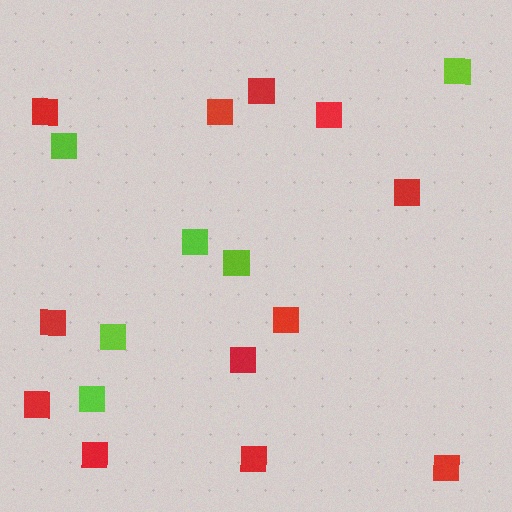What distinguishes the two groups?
There are 2 groups: one group of lime squares (6) and one group of red squares (12).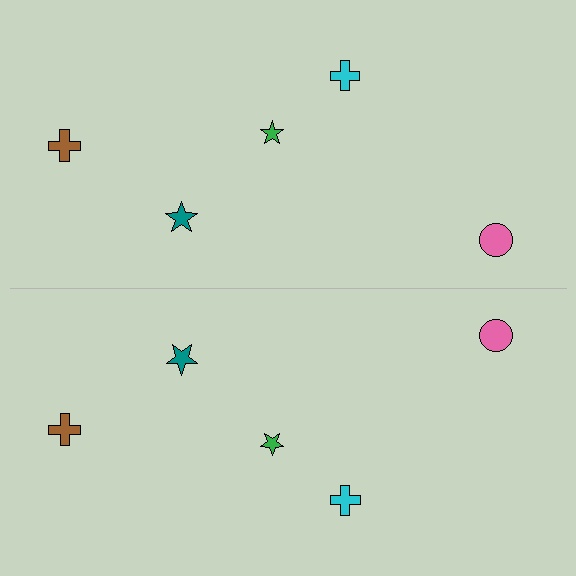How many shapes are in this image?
There are 10 shapes in this image.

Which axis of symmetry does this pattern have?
The pattern has a horizontal axis of symmetry running through the center of the image.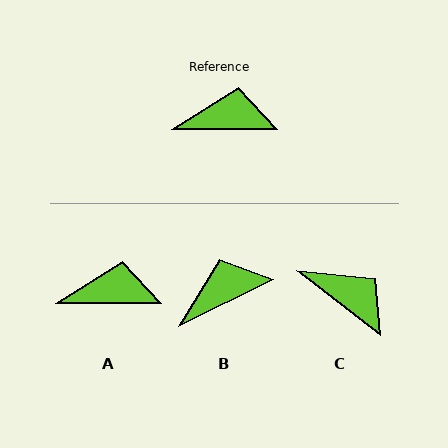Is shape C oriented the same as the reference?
No, it is off by about 38 degrees.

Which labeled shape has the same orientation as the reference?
A.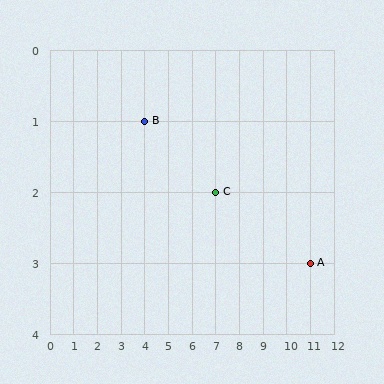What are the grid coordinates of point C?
Point C is at grid coordinates (7, 2).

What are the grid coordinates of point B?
Point B is at grid coordinates (4, 1).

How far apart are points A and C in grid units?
Points A and C are 4 columns and 1 row apart (about 4.1 grid units diagonally).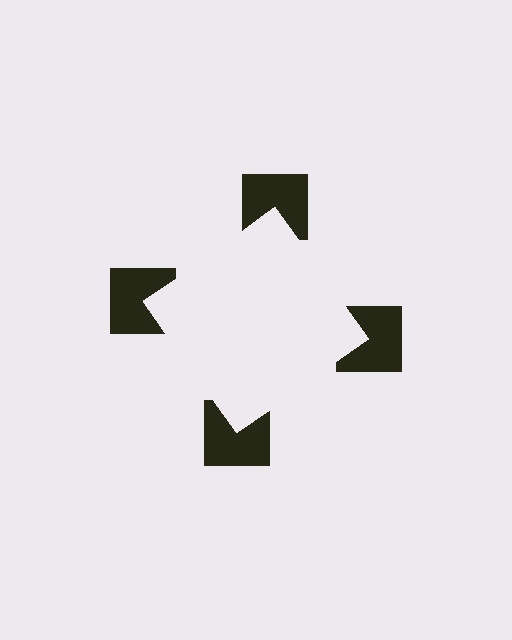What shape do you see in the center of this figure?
An illusory square — its edges are inferred from the aligned wedge cuts in the notched squares, not physically drawn.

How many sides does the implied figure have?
4 sides.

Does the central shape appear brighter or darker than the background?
It typically appears slightly brighter than the background, even though no actual brightness change is drawn.